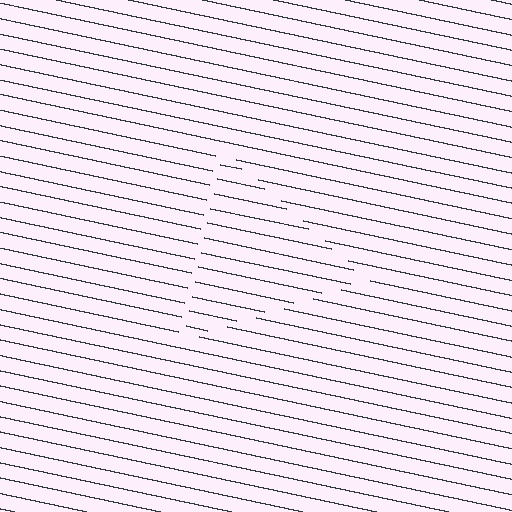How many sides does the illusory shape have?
3 sides — the line-ends trace a triangle.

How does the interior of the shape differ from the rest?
The interior of the shape contains the same grating, shifted by half a period — the contour is defined by the phase discontinuity where line-ends from the inner and outer gratings abut.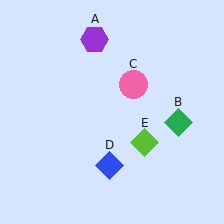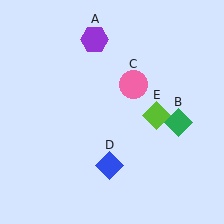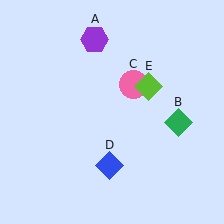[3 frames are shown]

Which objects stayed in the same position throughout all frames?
Purple hexagon (object A) and green diamond (object B) and pink circle (object C) and blue diamond (object D) remained stationary.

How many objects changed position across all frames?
1 object changed position: lime diamond (object E).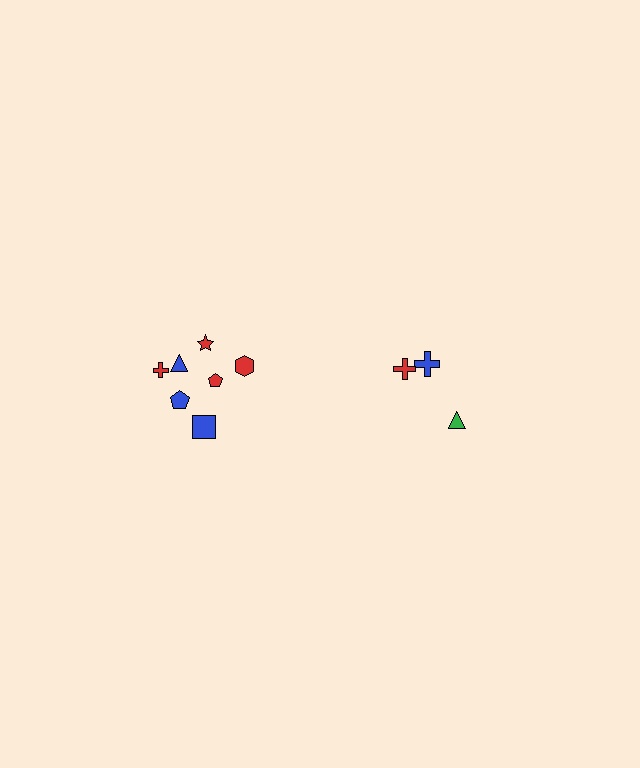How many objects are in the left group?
There are 7 objects.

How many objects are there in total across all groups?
There are 10 objects.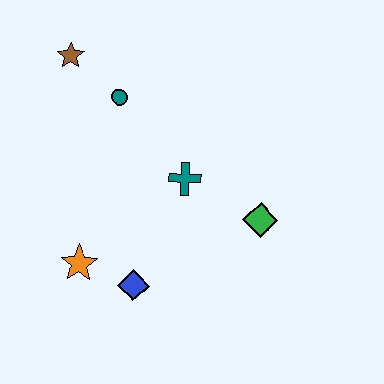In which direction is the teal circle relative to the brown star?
The teal circle is to the right of the brown star.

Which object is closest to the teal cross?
The green diamond is closest to the teal cross.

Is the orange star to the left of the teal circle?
Yes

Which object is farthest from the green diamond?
The brown star is farthest from the green diamond.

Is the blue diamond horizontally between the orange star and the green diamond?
Yes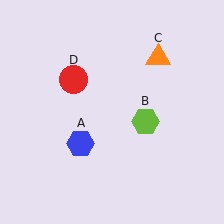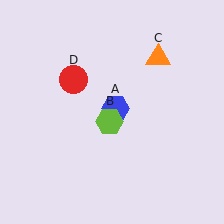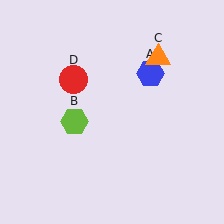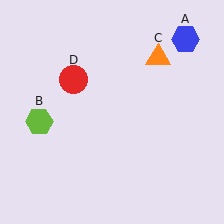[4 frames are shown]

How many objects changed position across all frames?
2 objects changed position: blue hexagon (object A), lime hexagon (object B).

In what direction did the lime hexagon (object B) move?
The lime hexagon (object B) moved left.